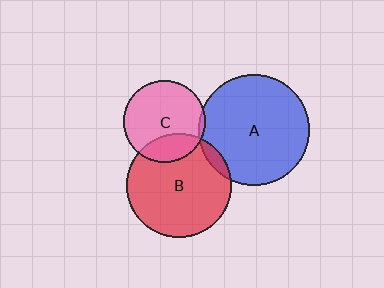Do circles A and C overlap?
Yes.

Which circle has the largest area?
Circle A (blue).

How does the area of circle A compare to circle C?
Approximately 1.8 times.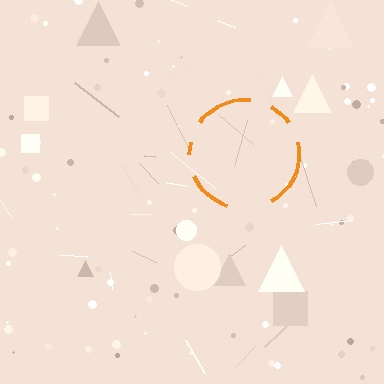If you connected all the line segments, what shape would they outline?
They would outline a circle.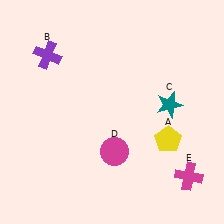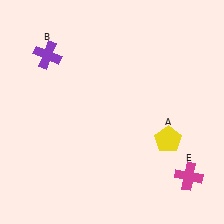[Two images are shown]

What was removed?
The magenta circle (D), the teal star (C) were removed in Image 2.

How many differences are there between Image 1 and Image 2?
There are 2 differences between the two images.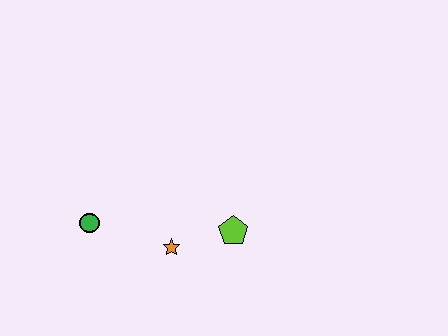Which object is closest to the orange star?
The lime pentagon is closest to the orange star.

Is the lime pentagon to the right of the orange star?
Yes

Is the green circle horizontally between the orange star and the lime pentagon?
No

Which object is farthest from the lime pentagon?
The green circle is farthest from the lime pentagon.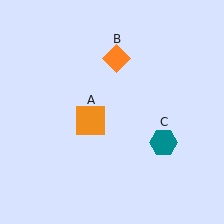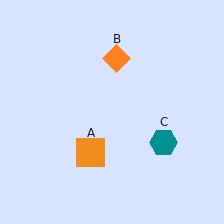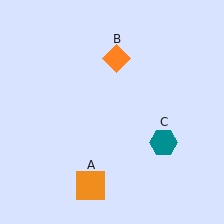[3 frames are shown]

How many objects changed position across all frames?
1 object changed position: orange square (object A).